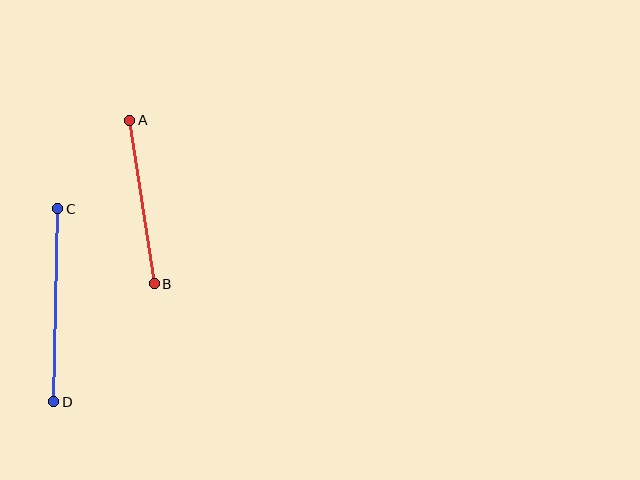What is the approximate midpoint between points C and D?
The midpoint is at approximately (56, 305) pixels.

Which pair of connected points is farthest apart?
Points C and D are farthest apart.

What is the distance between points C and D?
The distance is approximately 193 pixels.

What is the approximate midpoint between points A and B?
The midpoint is at approximately (142, 202) pixels.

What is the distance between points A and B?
The distance is approximately 165 pixels.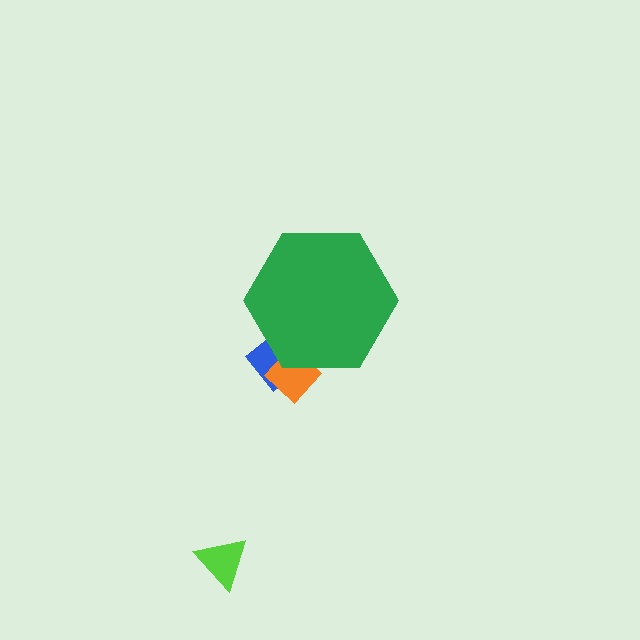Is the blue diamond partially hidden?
Yes, the blue diamond is partially hidden behind the green hexagon.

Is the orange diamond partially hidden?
Yes, the orange diamond is partially hidden behind the green hexagon.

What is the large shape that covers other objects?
A green hexagon.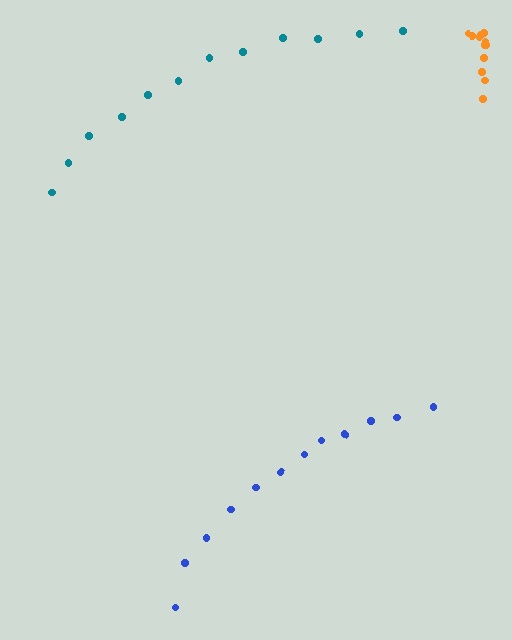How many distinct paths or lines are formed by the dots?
There are 3 distinct paths.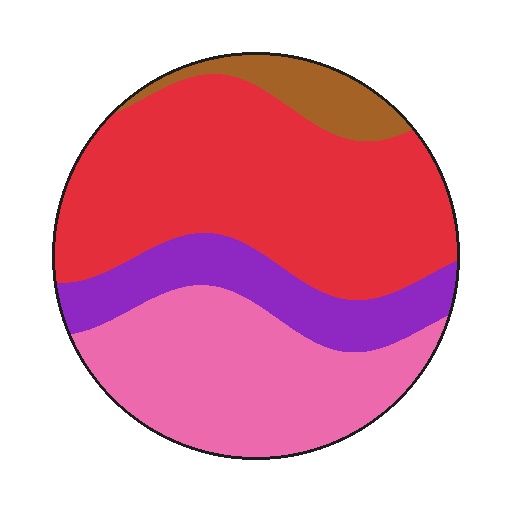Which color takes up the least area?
Brown, at roughly 10%.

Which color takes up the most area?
Red, at roughly 45%.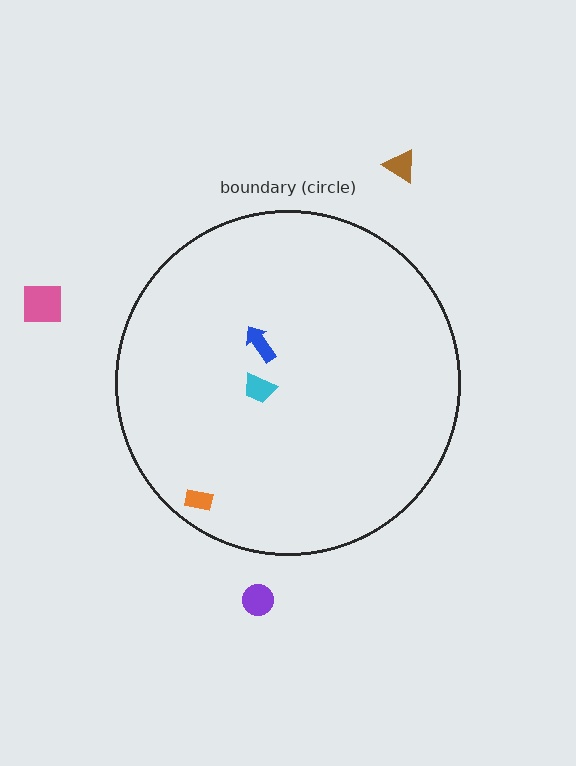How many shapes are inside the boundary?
3 inside, 3 outside.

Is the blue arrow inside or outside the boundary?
Inside.